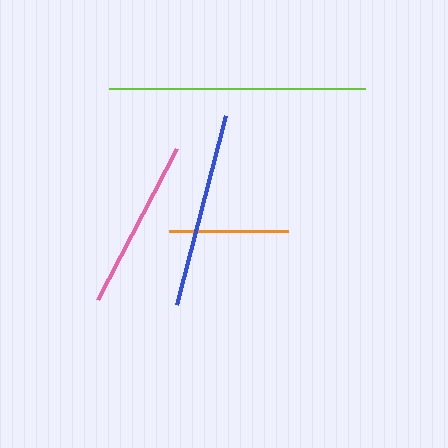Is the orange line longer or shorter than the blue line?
The blue line is longer than the orange line.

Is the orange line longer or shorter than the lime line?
The lime line is longer than the orange line.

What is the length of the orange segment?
The orange segment is approximately 119 pixels long.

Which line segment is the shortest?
The orange line is the shortest at approximately 119 pixels.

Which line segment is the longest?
The lime line is the longest at approximately 256 pixels.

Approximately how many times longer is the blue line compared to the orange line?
The blue line is approximately 1.6 times the length of the orange line.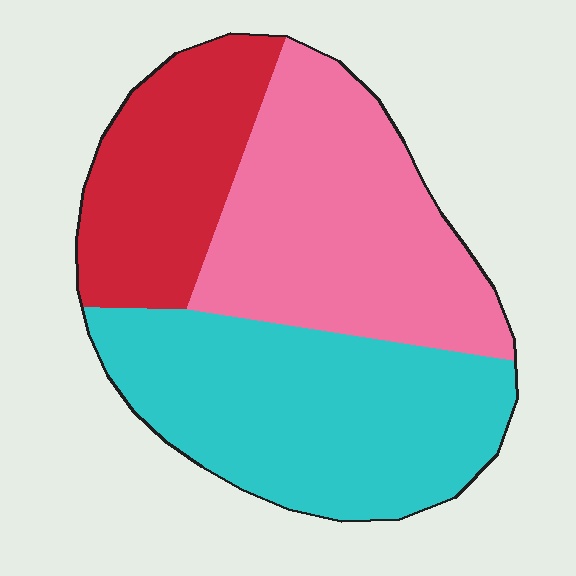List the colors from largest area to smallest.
From largest to smallest: cyan, pink, red.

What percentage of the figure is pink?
Pink covers 37% of the figure.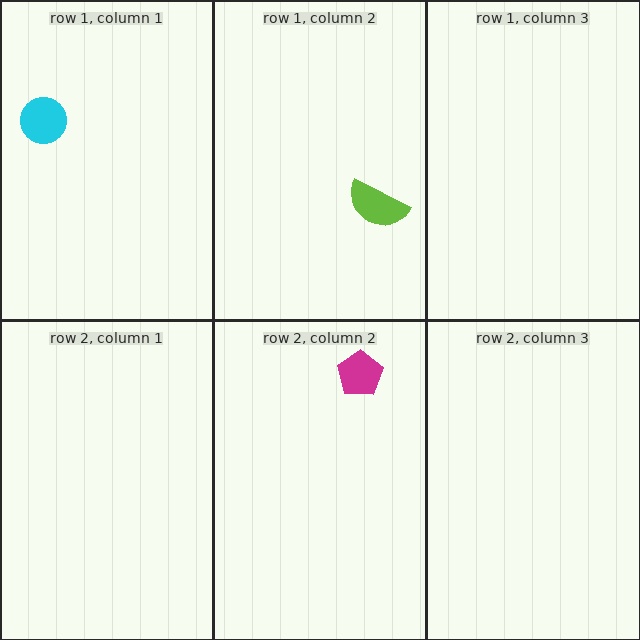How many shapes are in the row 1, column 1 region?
1.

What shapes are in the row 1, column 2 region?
The lime semicircle.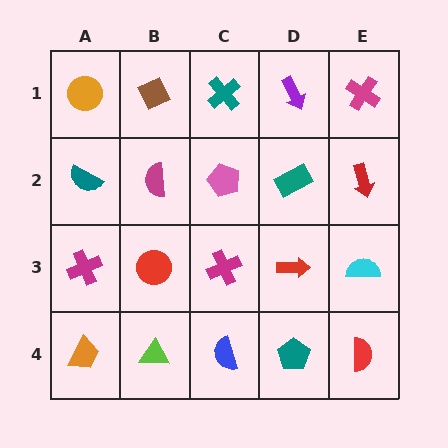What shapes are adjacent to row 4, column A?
A magenta cross (row 3, column A), a lime triangle (row 4, column B).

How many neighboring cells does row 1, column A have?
2.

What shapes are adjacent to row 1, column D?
A teal rectangle (row 2, column D), a teal cross (row 1, column C), a magenta cross (row 1, column E).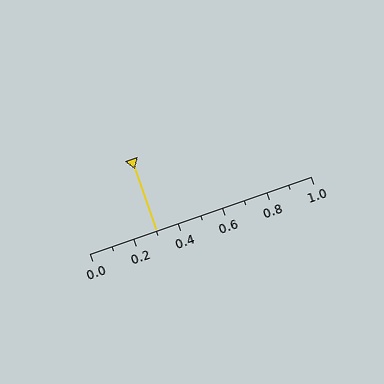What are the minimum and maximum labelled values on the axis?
The axis runs from 0.0 to 1.0.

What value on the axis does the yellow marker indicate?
The marker indicates approximately 0.3.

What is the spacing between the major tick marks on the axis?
The major ticks are spaced 0.2 apart.